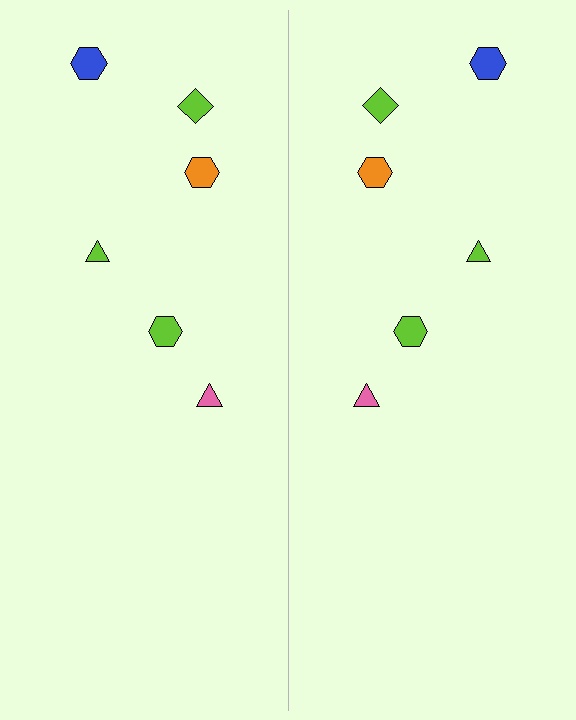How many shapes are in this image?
There are 12 shapes in this image.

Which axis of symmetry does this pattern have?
The pattern has a vertical axis of symmetry running through the center of the image.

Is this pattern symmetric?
Yes, this pattern has bilateral (reflection) symmetry.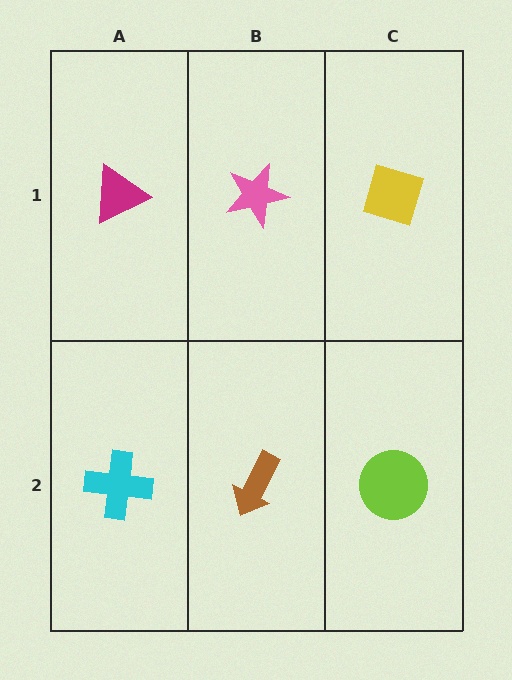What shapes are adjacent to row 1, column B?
A brown arrow (row 2, column B), a magenta triangle (row 1, column A), a yellow diamond (row 1, column C).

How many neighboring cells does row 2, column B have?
3.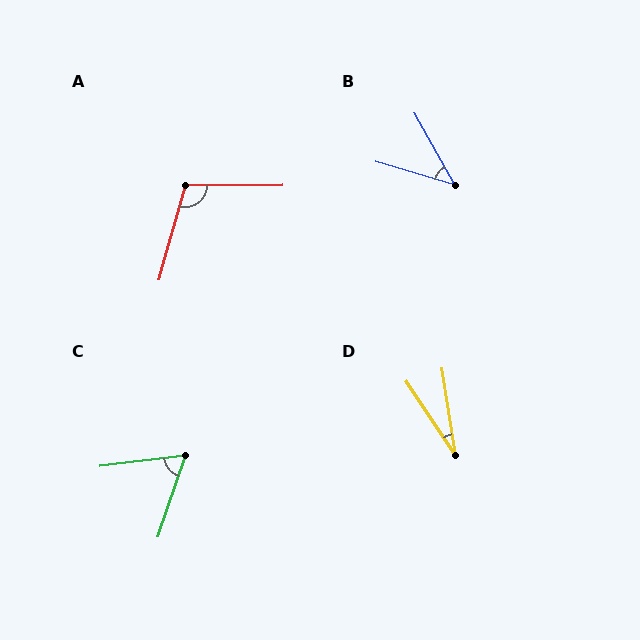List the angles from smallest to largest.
D (24°), B (44°), C (64°), A (106°).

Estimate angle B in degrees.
Approximately 44 degrees.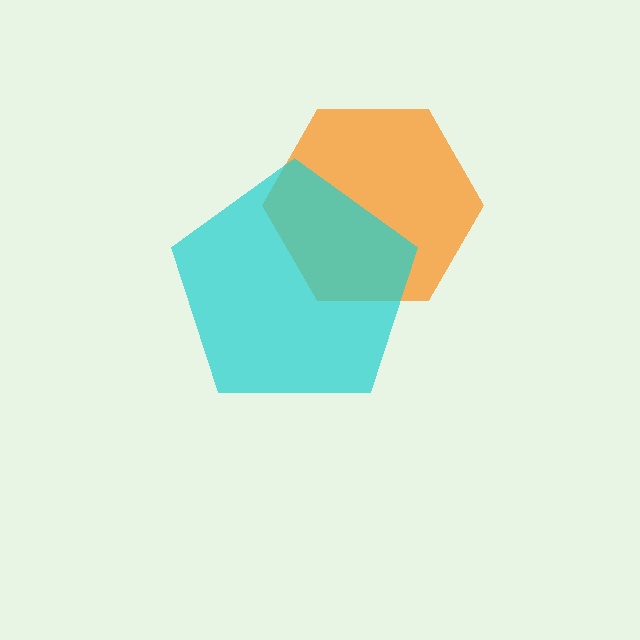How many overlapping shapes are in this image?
There are 2 overlapping shapes in the image.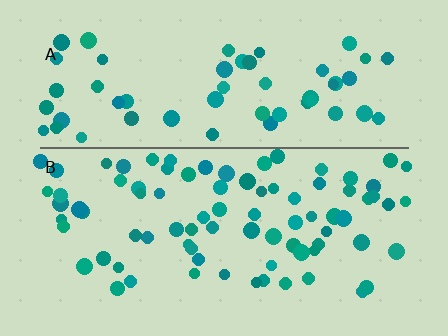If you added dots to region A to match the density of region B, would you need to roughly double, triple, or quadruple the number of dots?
Approximately double.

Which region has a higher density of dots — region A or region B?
B (the bottom).